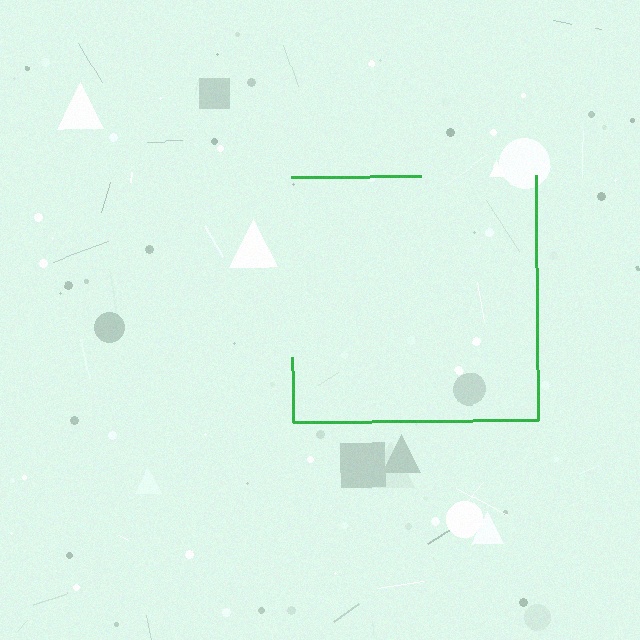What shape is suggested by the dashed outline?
The dashed outline suggests a square.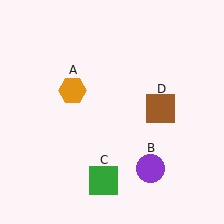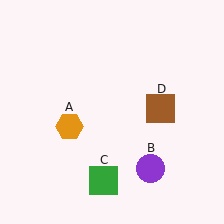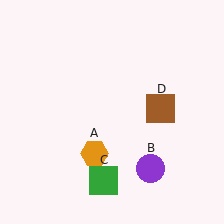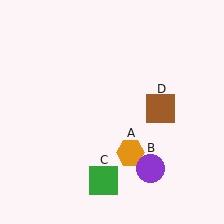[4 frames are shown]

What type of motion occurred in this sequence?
The orange hexagon (object A) rotated counterclockwise around the center of the scene.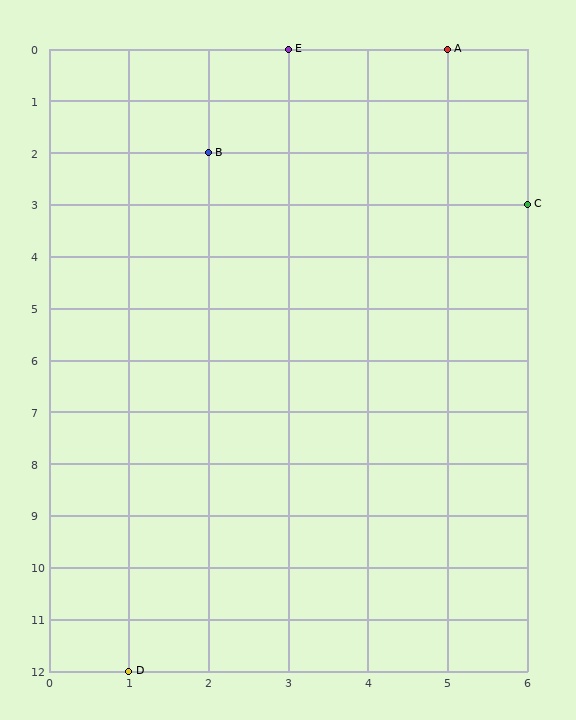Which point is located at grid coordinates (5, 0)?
Point A is at (5, 0).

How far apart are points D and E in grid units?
Points D and E are 2 columns and 12 rows apart (about 12.2 grid units diagonally).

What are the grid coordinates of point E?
Point E is at grid coordinates (3, 0).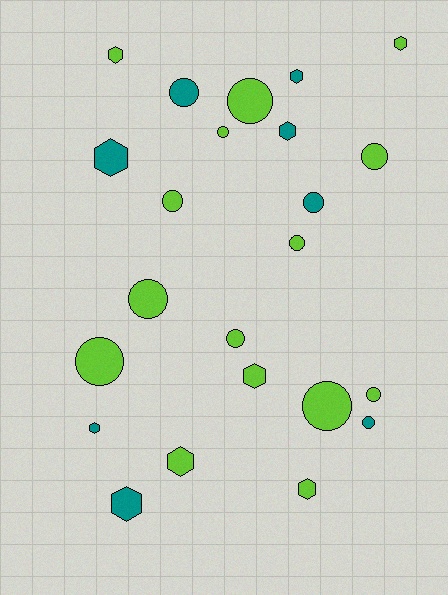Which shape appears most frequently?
Circle, with 13 objects.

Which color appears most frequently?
Lime, with 15 objects.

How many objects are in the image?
There are 23 objects.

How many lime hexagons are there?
There are 5 lime hexagons.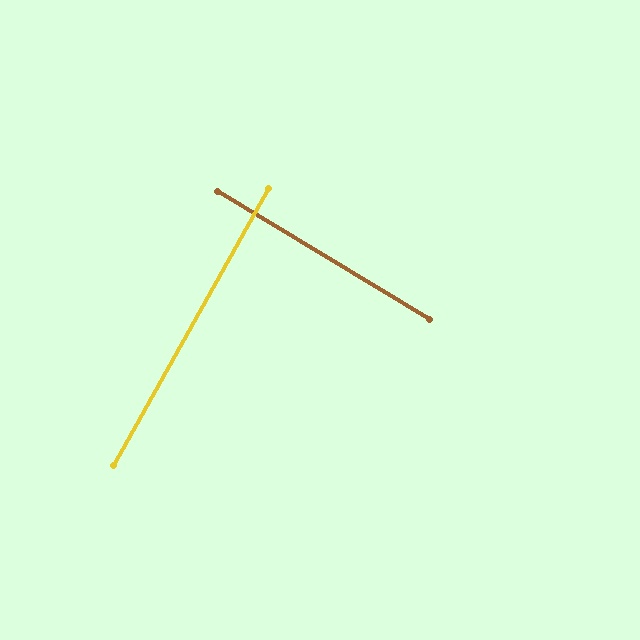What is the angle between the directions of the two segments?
Approximately 88 degrees.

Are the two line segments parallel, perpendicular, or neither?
Perpendicular — they meet at approximately 88°.